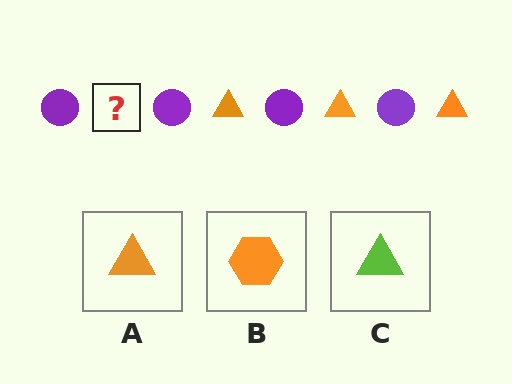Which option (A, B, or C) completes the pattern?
A.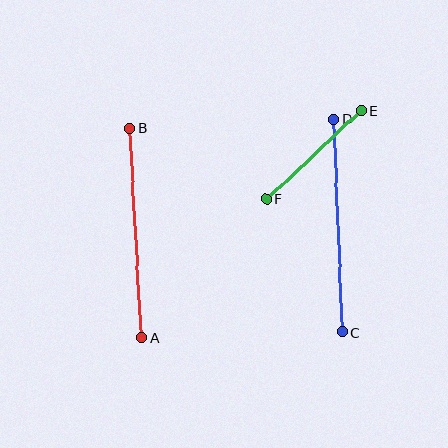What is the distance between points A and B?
The distance is approximately 210 pixels.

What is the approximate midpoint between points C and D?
The midpoint is at approximately (338, 226) pixels.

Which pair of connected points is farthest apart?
Points C and D are farthest apart.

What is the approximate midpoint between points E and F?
The midpoint is at approximately (314, 155) pixels.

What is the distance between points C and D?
The distance is approximately 213 pixels.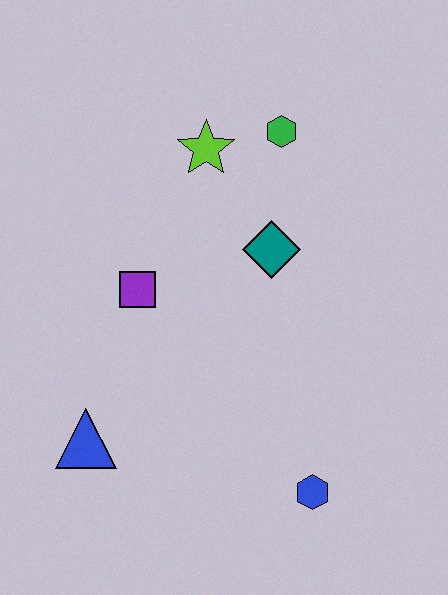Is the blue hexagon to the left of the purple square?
No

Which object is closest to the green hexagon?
The lime star is closest to the green hexagon.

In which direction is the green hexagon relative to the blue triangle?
The green hexagon is above the blue triangle.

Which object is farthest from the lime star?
The blue hexagon is farthest from the lime star.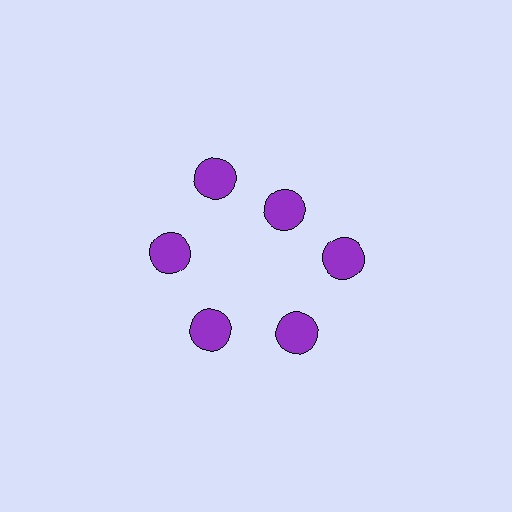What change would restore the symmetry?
The symmetry would be restored by moving it outward, back onto the ring so that all 6 circles sit at equal angles and equal distance from the center.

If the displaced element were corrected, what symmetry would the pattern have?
It would have 6-fold rotational symmetry — the pattern would map onto itself every 60 degrees.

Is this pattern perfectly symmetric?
No. The 6 purple circles are arranged in a ring, but one element near the 1 o'clock position is pulled inward toward the center, breaking the 6-fold rotational symmetry.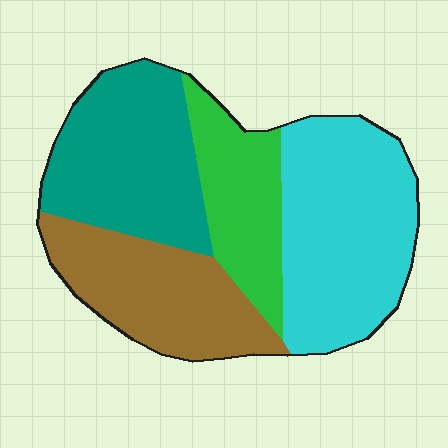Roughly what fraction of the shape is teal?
Teal covers roughly 25% of the shape.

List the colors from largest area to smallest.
From largest to smallest: cyan, teal, brown, green.